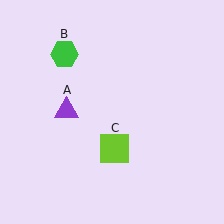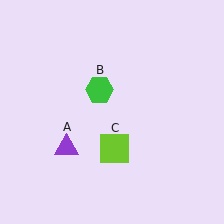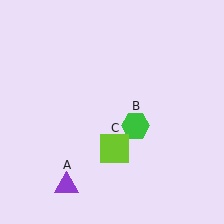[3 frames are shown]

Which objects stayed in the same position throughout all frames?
Lime square (object C) remained stationary.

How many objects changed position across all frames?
2 objects changed position: purple triangle (object A), green hexagon (object B).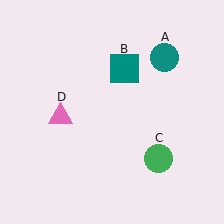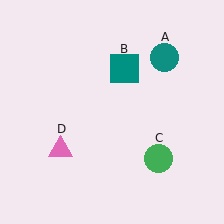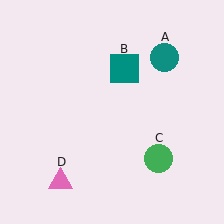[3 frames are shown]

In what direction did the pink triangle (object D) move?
The pink triangle (object D) moved down.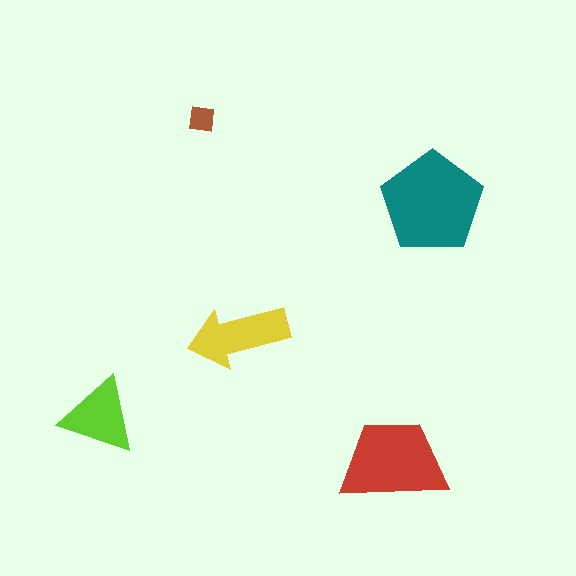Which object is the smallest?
The brown square.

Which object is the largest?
The teal pentagon.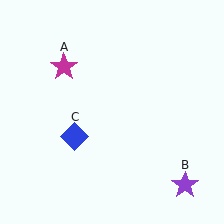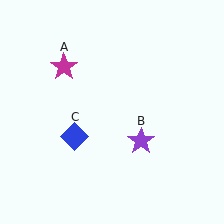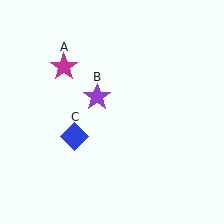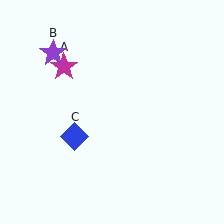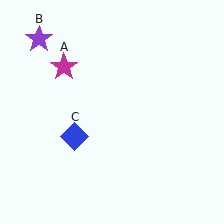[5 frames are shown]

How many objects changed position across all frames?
1 object changed position: purple star (object B).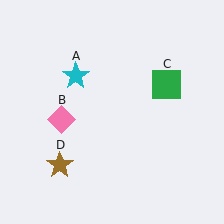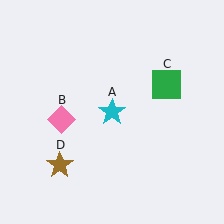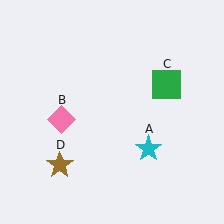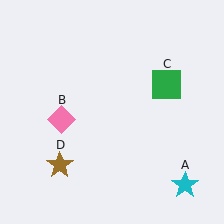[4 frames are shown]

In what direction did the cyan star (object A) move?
The cyan star (object A) moved down and to the right.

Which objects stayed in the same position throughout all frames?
Pink diamond (object B) and green square (object C) and brown star (object D) remained stationary.